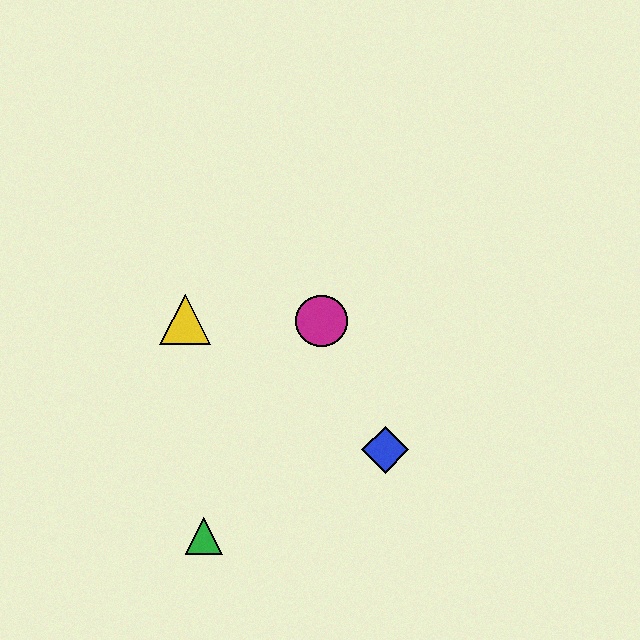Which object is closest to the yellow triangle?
The magenta circle is closest to the yellow triangle.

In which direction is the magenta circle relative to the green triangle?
The magenta circle is above the green triangle.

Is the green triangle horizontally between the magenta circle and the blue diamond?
No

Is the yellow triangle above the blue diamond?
Yes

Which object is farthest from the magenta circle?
The green triangle is farthest from the magenta circle.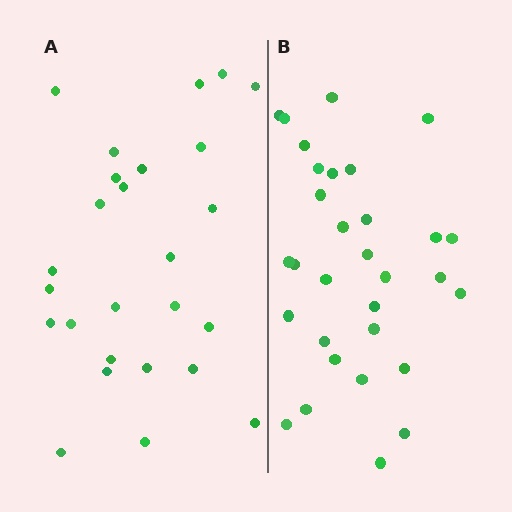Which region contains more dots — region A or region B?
Region B (the right region) has more dots.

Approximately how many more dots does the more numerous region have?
Region B has about 5 more dots than region A.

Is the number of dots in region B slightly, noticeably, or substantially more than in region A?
Region B has only slightly more — the two regions are fairly close. The ratio is roughly 1.2 to 1.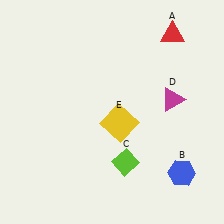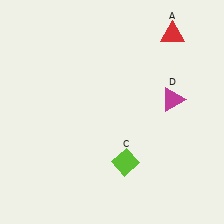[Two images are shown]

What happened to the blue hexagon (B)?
The blue hexagon (B) was removed in Image 2. It was in the bottom-right area of Image 1.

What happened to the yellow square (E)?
The yellow square (E) was removed in Image 2. It was in the bottom-right area of Image 1.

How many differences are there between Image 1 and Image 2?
There are 2 differences between the two images.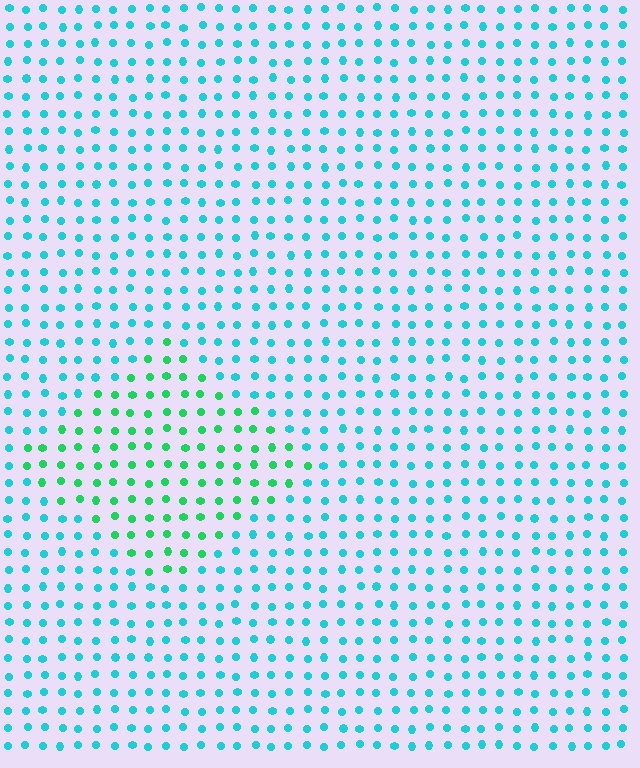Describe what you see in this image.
The image is filled with small cyan elements in a uniform arrangement. A diamond-shaped region is visible where the elements are tinted to a slightly different hue, forming a subtle color boundary.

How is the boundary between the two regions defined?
The boundary is defined purely by a slight shift in hue (about 42 degrees). Spacing, size, and orientation are identical on both sides.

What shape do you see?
I see a diamond.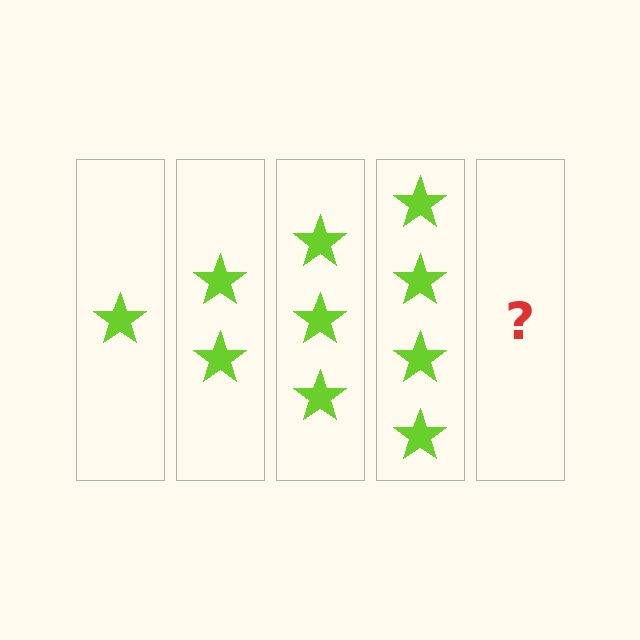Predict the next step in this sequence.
The next step is 5 stars.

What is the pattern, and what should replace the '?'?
The pattern is that each step adds one more star. The '?' should be 5 stars.